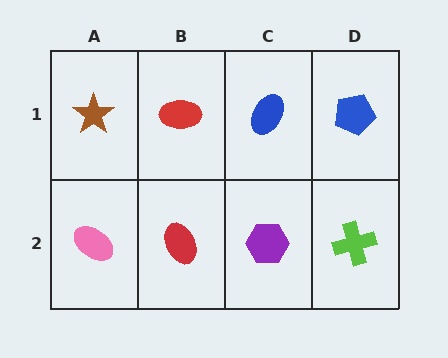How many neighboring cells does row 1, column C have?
3.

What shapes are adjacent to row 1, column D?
A lime cross (row 2, column D), a blue ellipse (row 1, column C).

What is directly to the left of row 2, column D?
A purple hexagon.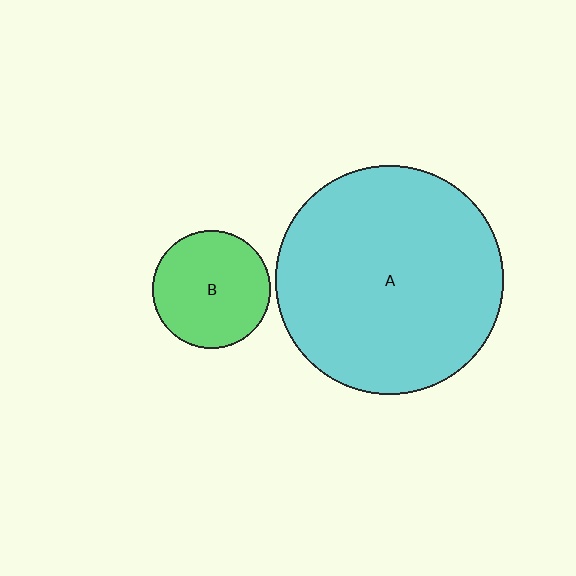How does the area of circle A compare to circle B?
Approximately 3.7 times.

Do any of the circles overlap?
No, none of the circles overlap.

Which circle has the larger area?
Circle A (cyan).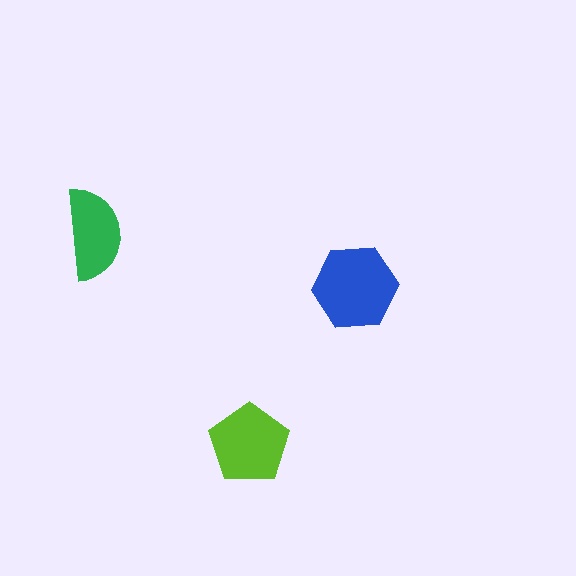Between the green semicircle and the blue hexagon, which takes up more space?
The blue hexagon.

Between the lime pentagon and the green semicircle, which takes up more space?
The lime pentagon.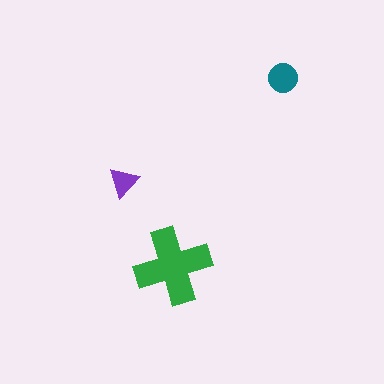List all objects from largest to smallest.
The green cross, the teal circle, the purple triangle.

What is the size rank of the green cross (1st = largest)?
1st.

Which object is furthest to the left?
The purple triangle is leftmost.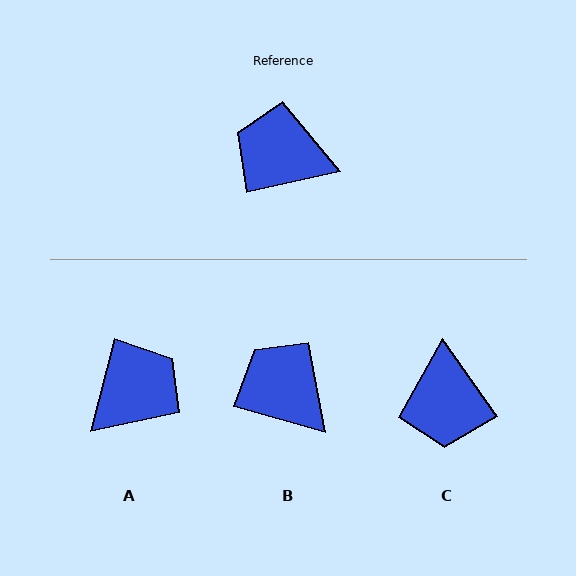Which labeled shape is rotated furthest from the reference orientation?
A, about 117 degrees away.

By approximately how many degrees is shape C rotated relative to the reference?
Approximately 112 degrees counter-clockwise.